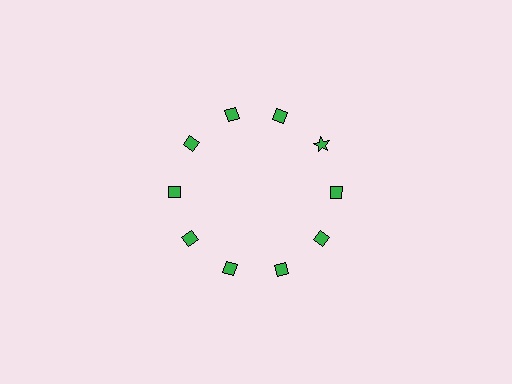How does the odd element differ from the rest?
It has a different shape: star instead of diamond.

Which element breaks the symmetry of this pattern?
The green star at roughly the 2 o'clock position breaks the symmetry. All other shapes are green diamonds.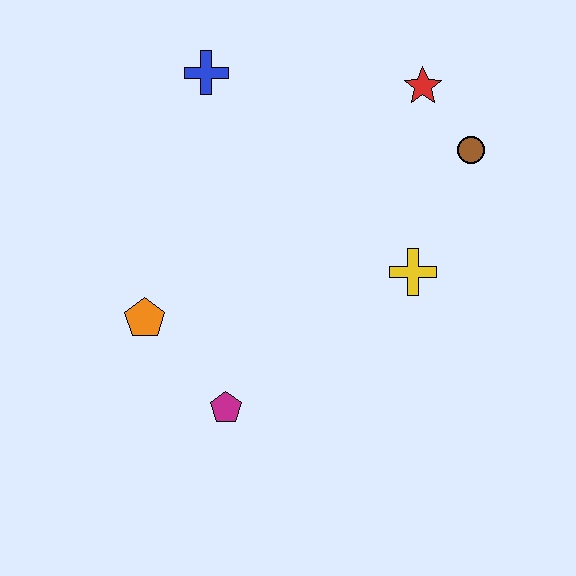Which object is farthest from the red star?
The magenta pentagon is farthest from the red star.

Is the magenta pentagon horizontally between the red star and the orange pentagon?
Yes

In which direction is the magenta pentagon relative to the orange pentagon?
The magenta pentagon is below the orange pentagon.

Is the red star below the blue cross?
Yes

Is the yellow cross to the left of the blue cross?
No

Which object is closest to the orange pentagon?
The magenta pentagon is closest to the orange pentagon.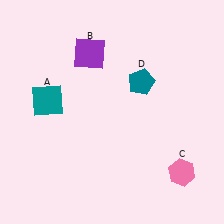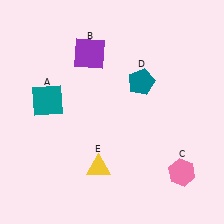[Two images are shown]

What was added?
A yellow triangle (E) was added in Image 2.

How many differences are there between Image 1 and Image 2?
There is 1 difference between the two images.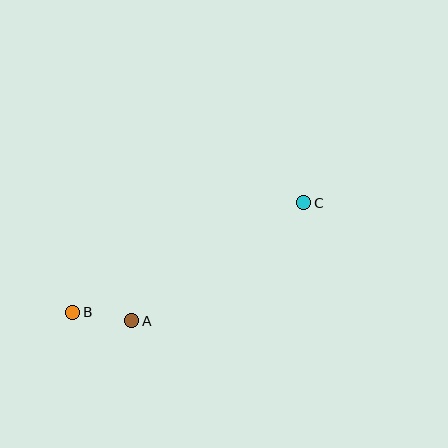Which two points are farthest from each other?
Points B and C are farthest from each other.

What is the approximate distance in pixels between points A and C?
The distance between A and C is approximately 208 pixels.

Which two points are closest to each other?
Points A and B are closest to each other.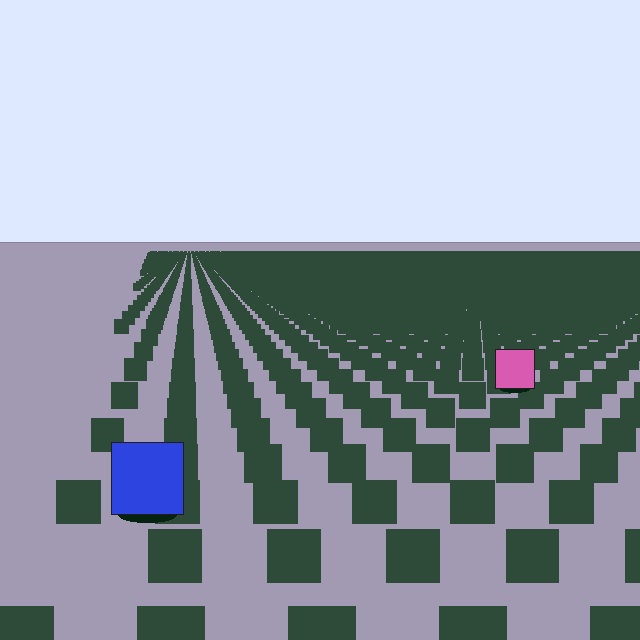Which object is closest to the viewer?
The blue square is closest. The texture marks near it are larger and more spread out.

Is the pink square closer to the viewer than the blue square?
No. The blue square is closer — you can tell from the texture gradient: the ground texture is coarser near it.